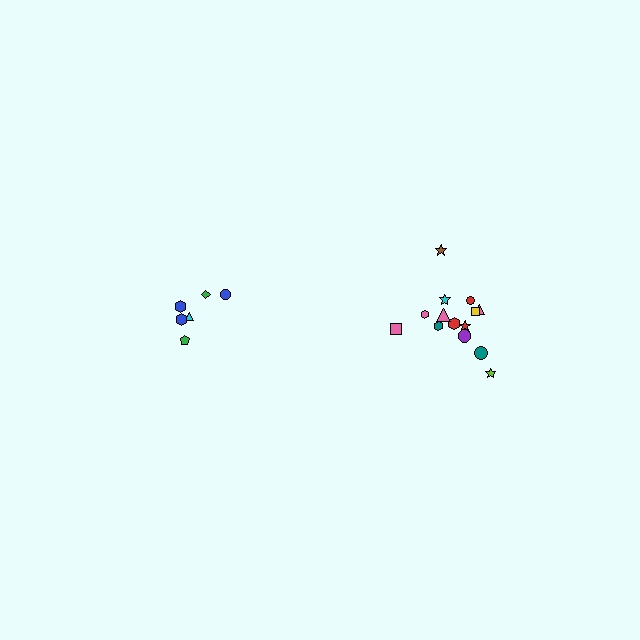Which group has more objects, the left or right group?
The right group.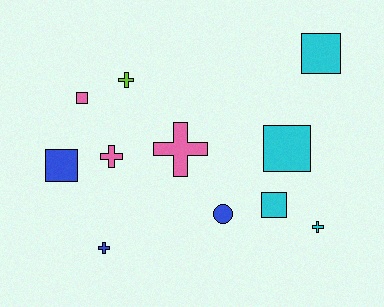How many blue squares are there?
There is 1 blue square.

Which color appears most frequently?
Cyan, with 4 objects.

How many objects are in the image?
There are 11 objects.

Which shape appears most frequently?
Cross, with 5 objects.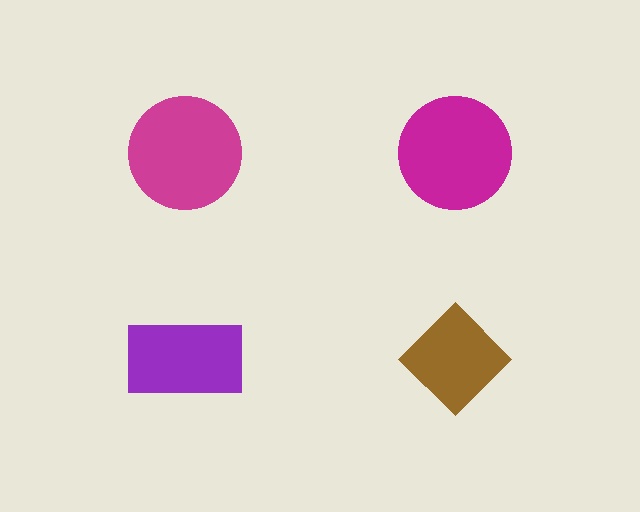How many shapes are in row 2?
2 shapes.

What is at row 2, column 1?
A purple rectangle.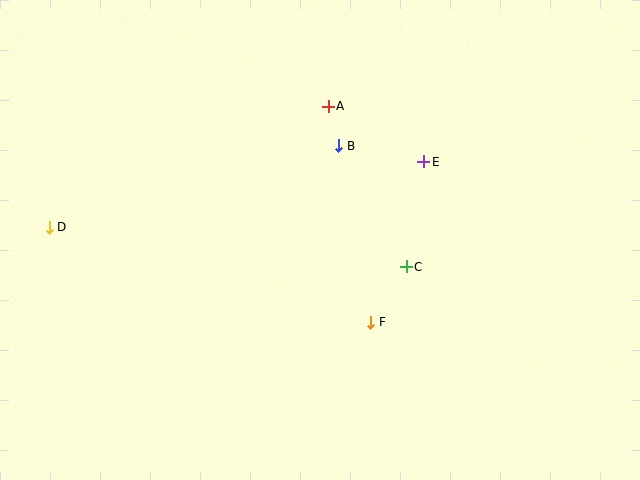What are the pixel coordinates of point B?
Point B is at (339, 146).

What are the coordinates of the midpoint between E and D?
The midpoint between E and D is at (237, 194).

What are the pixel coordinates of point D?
Point D is at (49, 227).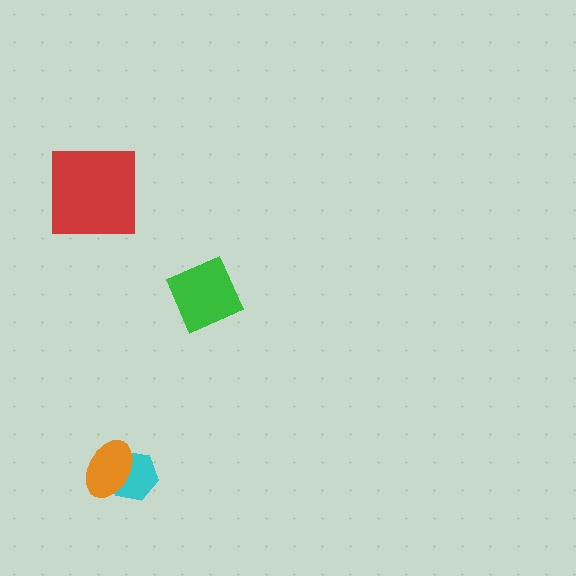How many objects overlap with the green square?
0 objects overlap with the green square.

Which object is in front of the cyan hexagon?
The orange ellipse is in front of the cyan hexagon.